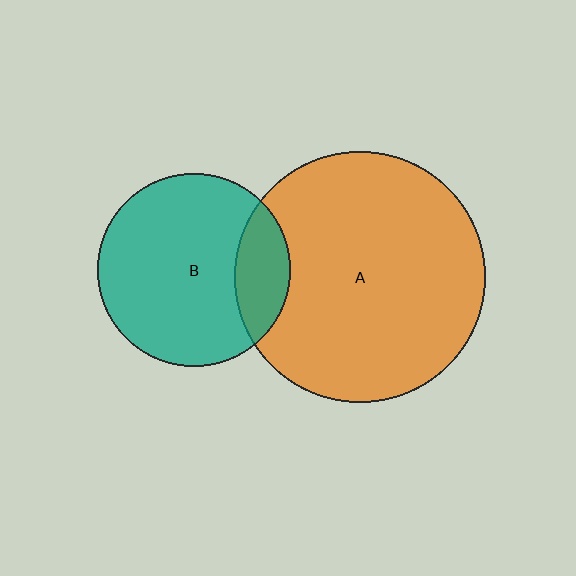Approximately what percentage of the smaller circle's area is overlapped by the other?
Approximately 20%.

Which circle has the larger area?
Circle A (orange).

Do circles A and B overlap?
Yes.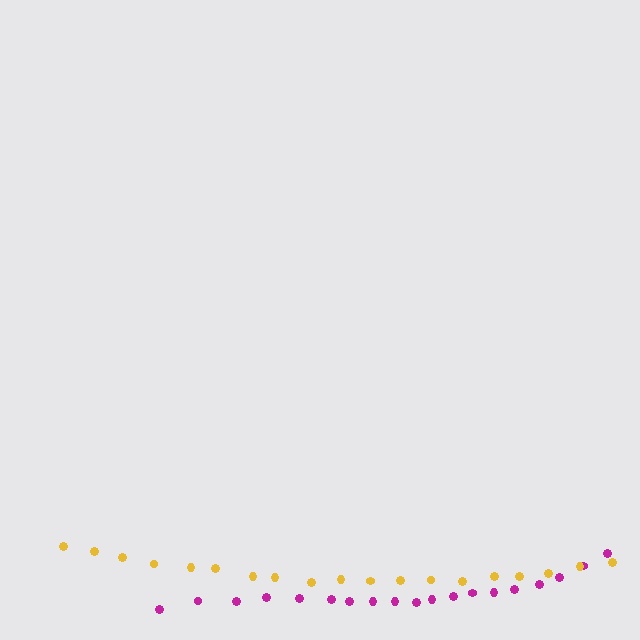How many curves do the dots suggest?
There are 2 distinct paths.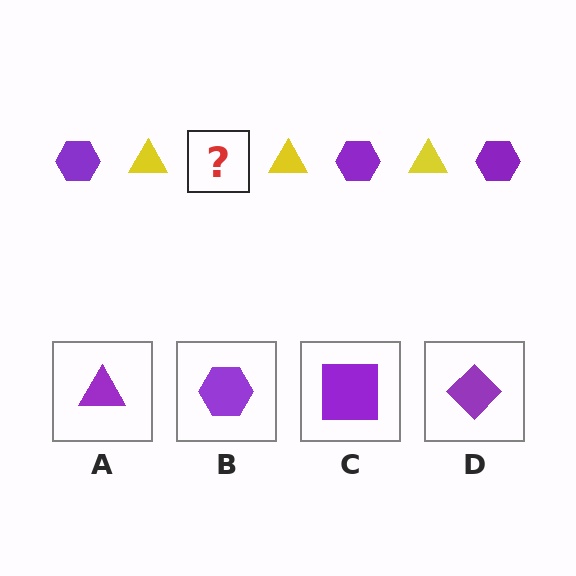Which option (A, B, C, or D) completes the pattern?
B.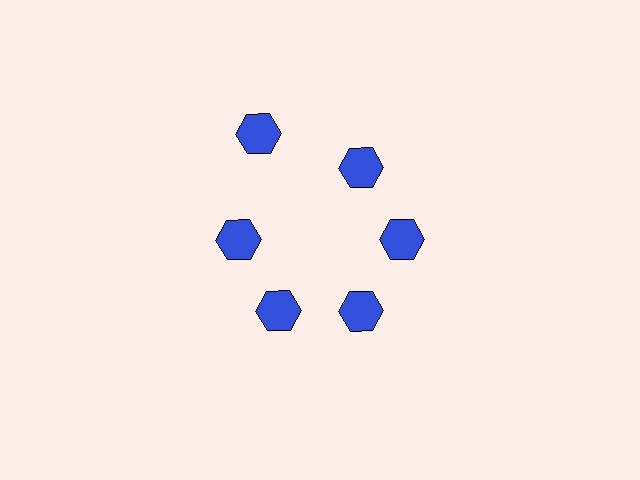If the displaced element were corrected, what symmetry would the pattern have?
It would have 6-fold rotational symmetry — the pattern would map onto itself every 60 degrees.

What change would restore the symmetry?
The symmetry would be restored by moving it inward, back onto the ring so that all 6 hexagons sit at equal angles and equal distance from the center.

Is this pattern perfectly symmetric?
No. The 6 blue hexagons are arranged in a ring, but one element near the 11 o'clock position is pushed outward from the center, breaking the 6-fold rotational symmetry.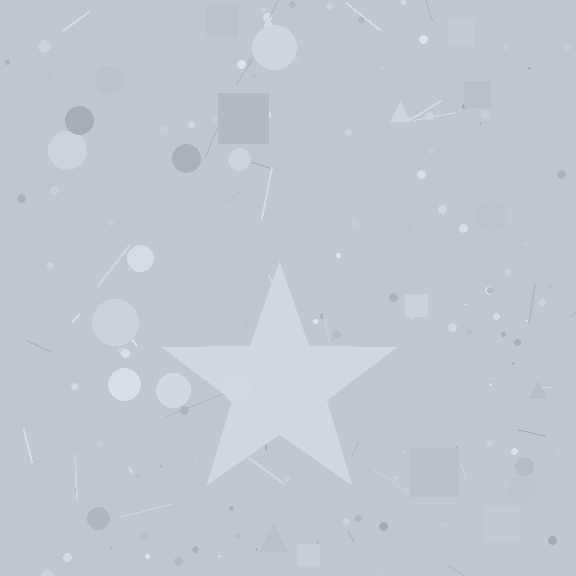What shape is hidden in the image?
A star is hidden in the image.